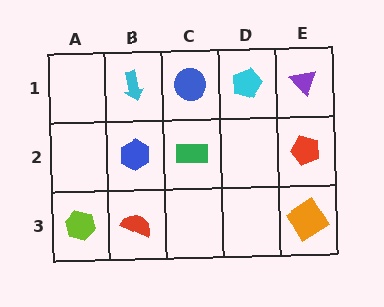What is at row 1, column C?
A blue circle.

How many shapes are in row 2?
3 shapes.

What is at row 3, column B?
A red semicircle.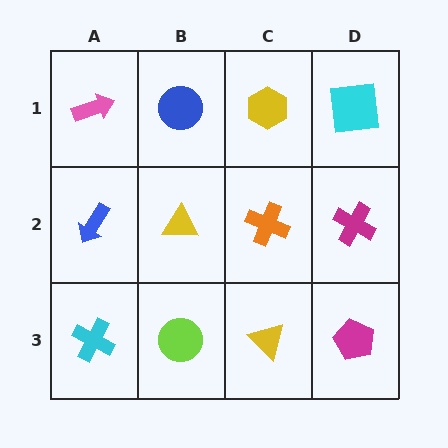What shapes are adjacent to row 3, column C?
An orange cross (row 2, column C), a lime circle (row 3, column B), a magenta pentagon (row 3, column D).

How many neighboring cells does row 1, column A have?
2.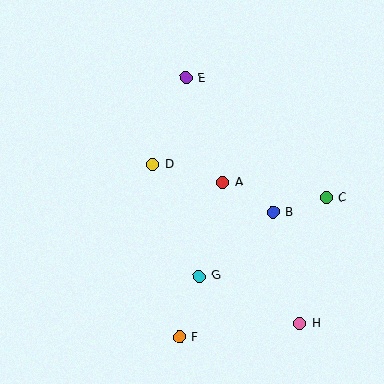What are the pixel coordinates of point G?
Point G is at (199, 276).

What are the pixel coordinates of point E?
Point E is at (186, 78).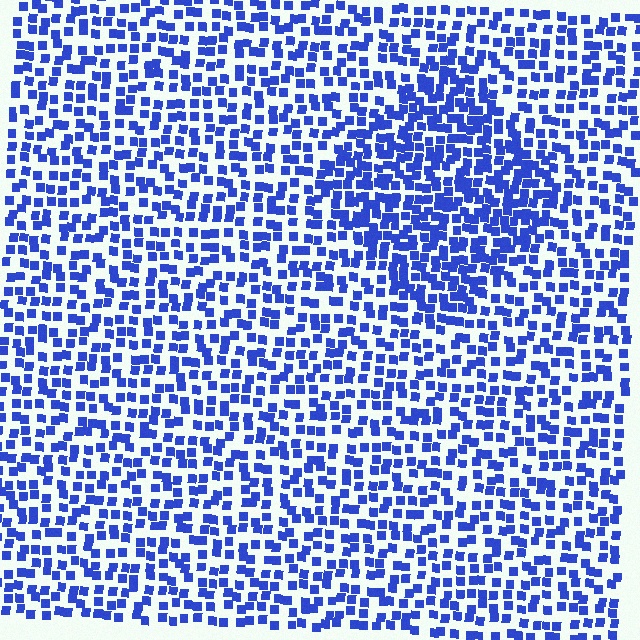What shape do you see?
I see a diamond.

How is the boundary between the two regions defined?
The boundary is defined by a change in element density (approximately 1.7x ratio). All elements are the same color, size, and shape.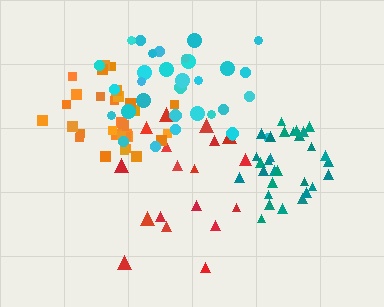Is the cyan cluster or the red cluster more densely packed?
Cyan.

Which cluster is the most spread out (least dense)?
Red.